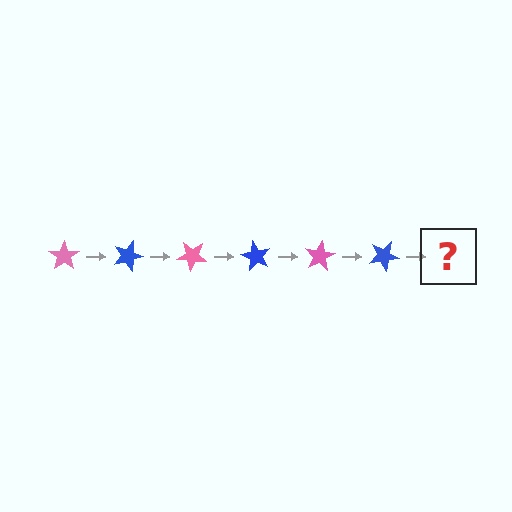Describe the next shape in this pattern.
It should be a pink star, rotated 120 degrees from the start.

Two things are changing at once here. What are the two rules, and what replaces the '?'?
The two rules are that it rotates 20 degrees each step and the color cycles through pink and blue. The '?' should be a pink star, rotated 120 degrees from the start.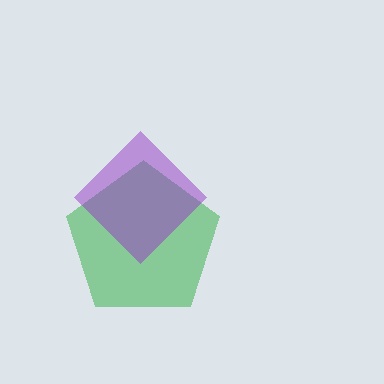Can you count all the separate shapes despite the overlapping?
Yes, there are 2 separate shapes.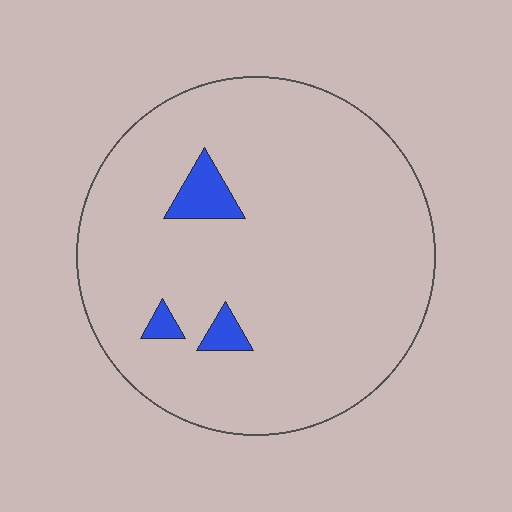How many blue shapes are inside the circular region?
3.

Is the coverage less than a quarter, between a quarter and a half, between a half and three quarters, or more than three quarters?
Less than a quarter.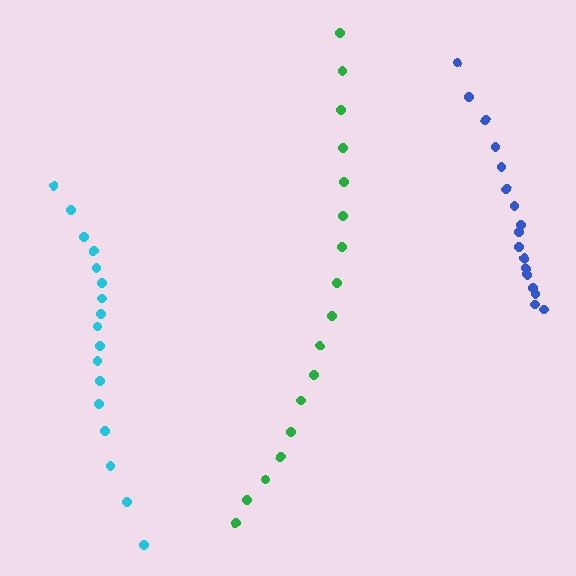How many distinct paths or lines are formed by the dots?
There are 3 distinct paths.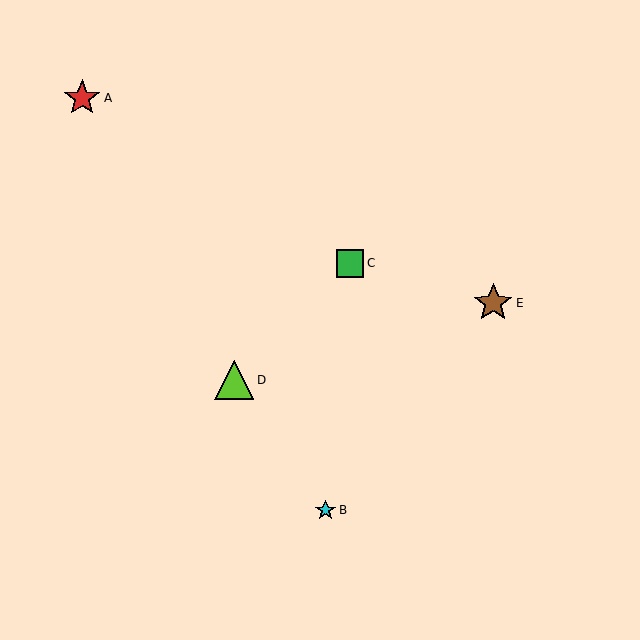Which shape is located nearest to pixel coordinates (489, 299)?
The brown star (labeled E) at (493, 303) is nearest to that location.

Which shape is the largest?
The brown star (labeled E) is the largest.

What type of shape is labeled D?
Shape D is a lime triangle.